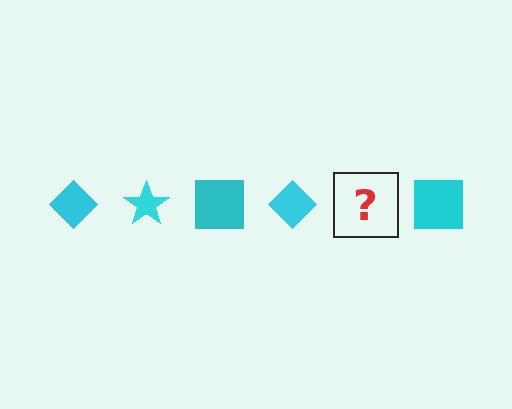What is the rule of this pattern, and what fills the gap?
The rule is that the pattern cycles through diamond, star, square shapes in cyan. The gap should be filled with a cyan star.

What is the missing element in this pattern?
The missing element is a cyan star.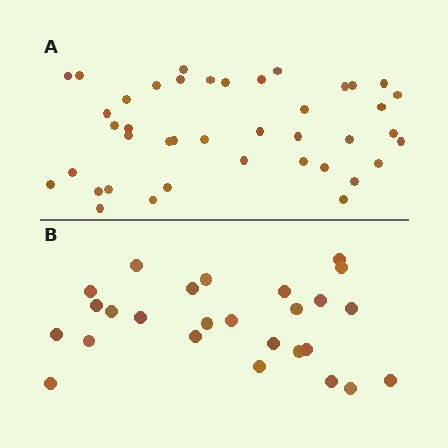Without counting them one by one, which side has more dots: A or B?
Region A (the top region) has more dots.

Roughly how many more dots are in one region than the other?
Region A has approximately 15 more dots than region B.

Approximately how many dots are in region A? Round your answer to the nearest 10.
About 40 dots. (The exact count is 41, which rounds to 40.)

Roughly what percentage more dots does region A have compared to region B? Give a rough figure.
About 60% more.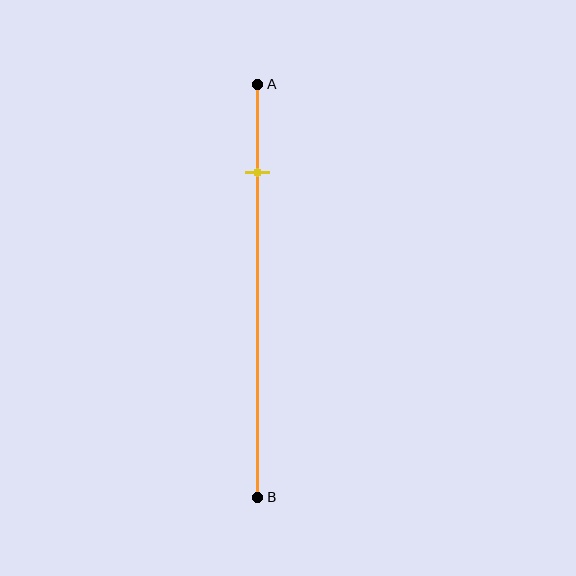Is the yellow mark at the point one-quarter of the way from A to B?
No, the mark is at about 20% from A, not at the 25% one-quarter point.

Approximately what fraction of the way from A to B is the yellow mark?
The yellow mark is approximately 20% of the way from A to B.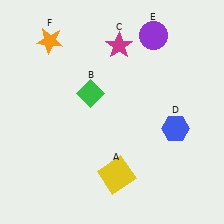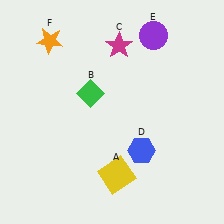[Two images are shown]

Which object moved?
The blue hexagon (D) moved left.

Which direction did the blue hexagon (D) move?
The blue hexagon (D) moved left.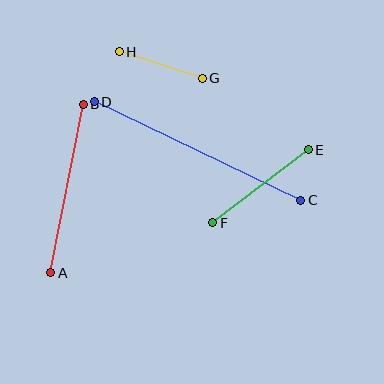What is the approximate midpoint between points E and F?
The midpoint is at approximately (261, 186) pixels.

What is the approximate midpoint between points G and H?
The midpoint is at approximately (161, 65) pixels.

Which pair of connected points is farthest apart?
Points C and D are farthest apart.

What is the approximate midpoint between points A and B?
The midpoint is at approximately (67, 189) pixels.